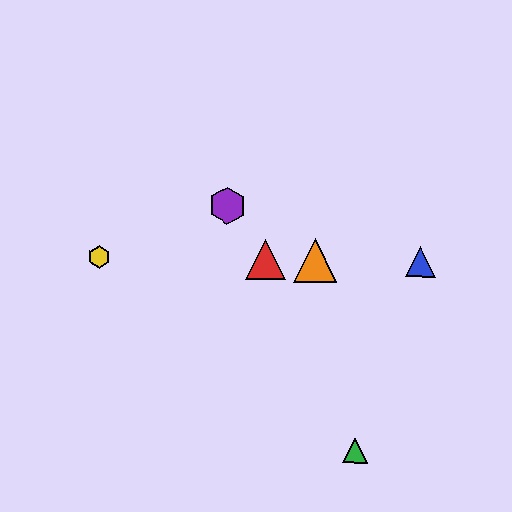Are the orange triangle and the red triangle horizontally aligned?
Yes, both are at y≈260.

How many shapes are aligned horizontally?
4 shapes (the red triangle, the blue triangle, the yellow hexagon, the orange triangle) are aligned horizontally.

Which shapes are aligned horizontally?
The red triangle, the blue triangle, the yellow hexagon, the orange triangle are aligned horizontally.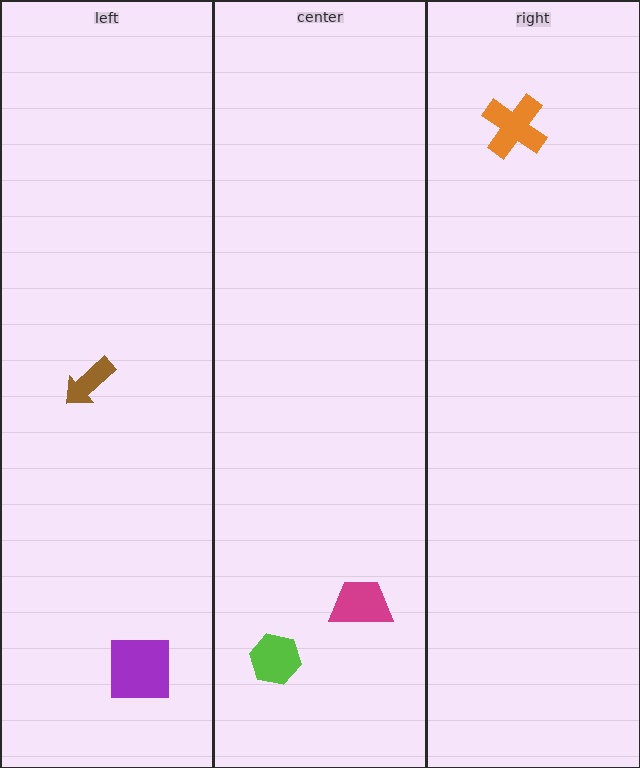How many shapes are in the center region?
2.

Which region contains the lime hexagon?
The center region.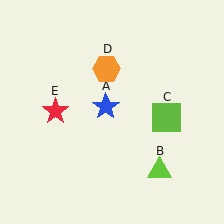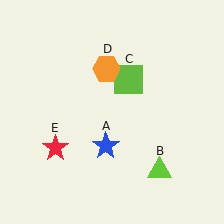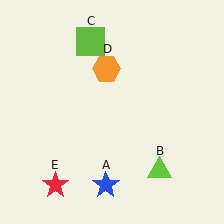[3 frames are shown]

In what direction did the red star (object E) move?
The red star (object E) moved down.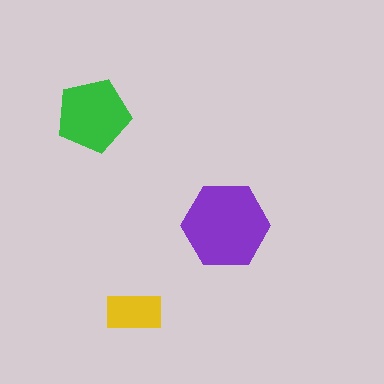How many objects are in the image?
There are 3 objects in the image.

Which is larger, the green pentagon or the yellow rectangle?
The green pentagon.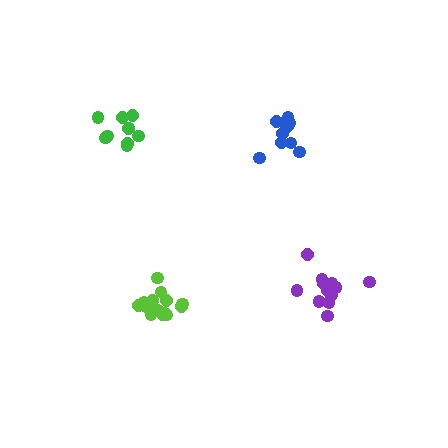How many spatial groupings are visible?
There are 4 spatial groupings.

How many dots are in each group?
Group 1: 13 dots, Group 2: 15 dots, Group 3: 10 dots, Group 4: 10 dots (48 total).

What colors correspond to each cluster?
The clusters are colored: purple, lime, green, blue.